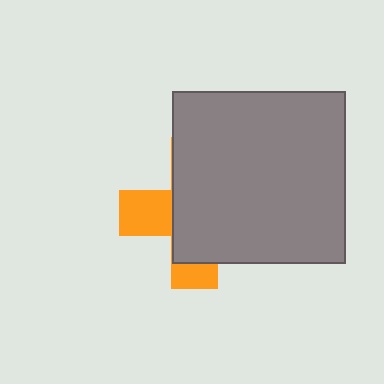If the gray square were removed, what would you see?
You would see the complete orange cross.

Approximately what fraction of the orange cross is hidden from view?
Roughly 70% of the orange cross is hidden behind the gray square.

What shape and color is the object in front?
The object in front is a gray square.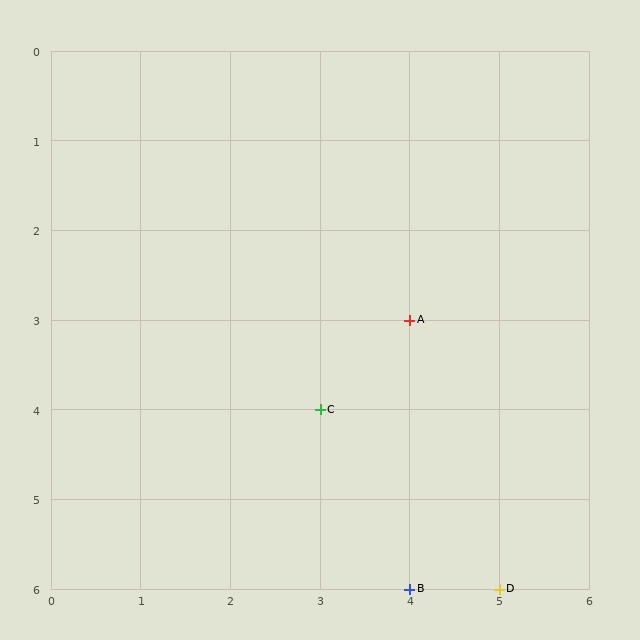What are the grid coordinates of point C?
Point C is at grid coordinates (3, 4).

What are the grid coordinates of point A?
Point A is at grid coordinates (4, 3).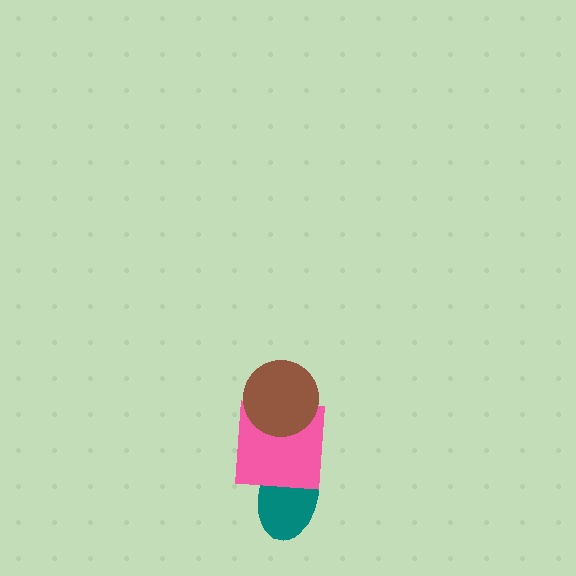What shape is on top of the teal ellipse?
The pink square is on top of the teal ellipse.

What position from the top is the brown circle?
The brown circle is 1st from the top.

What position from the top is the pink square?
The pink square is 2nd from the top.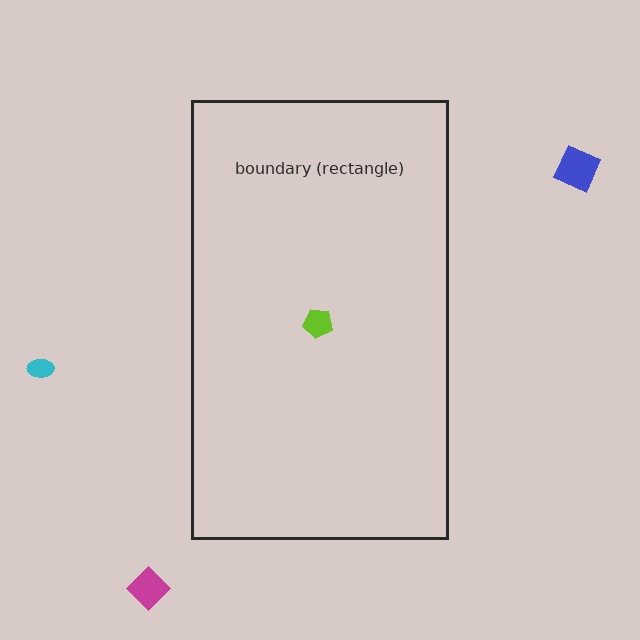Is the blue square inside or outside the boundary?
Outside.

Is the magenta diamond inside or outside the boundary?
Outside.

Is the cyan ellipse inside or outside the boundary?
Outside.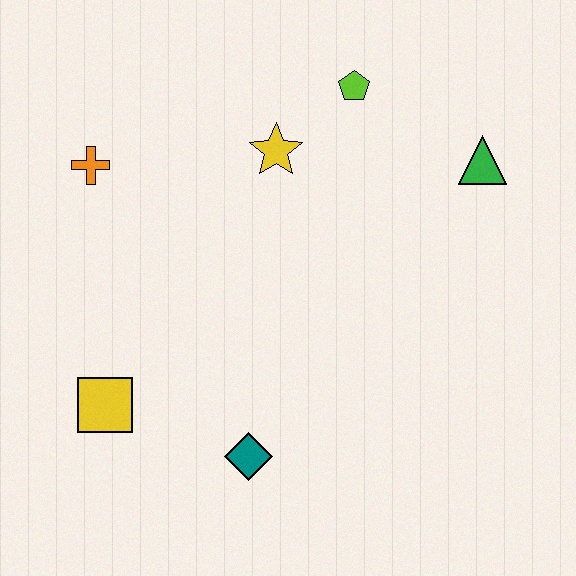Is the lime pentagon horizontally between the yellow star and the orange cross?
No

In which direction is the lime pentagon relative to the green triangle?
The lime pentagon is to the left of the green triangle.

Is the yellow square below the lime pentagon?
Yes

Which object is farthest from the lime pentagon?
The yellow square is farthest from the lime pentagon.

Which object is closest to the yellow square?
The teal diamond is closest to the yellow square.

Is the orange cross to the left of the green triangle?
Yes